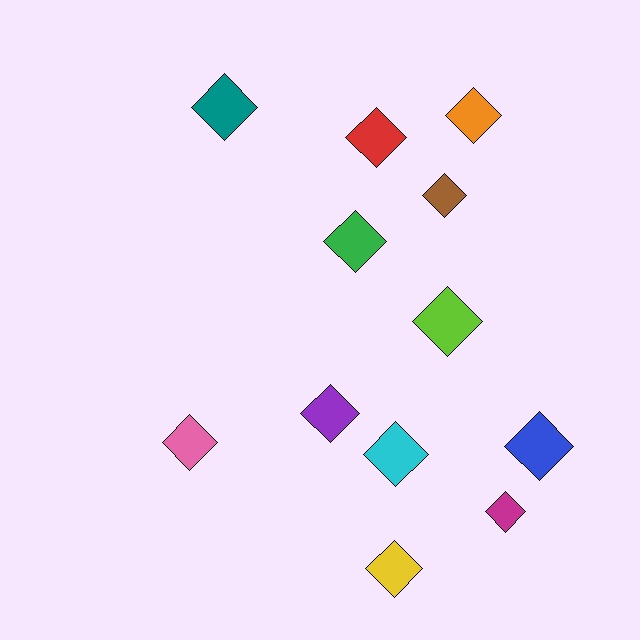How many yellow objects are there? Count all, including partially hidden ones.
There is 1 yellow object.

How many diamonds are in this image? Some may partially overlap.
There are 12 diamonds.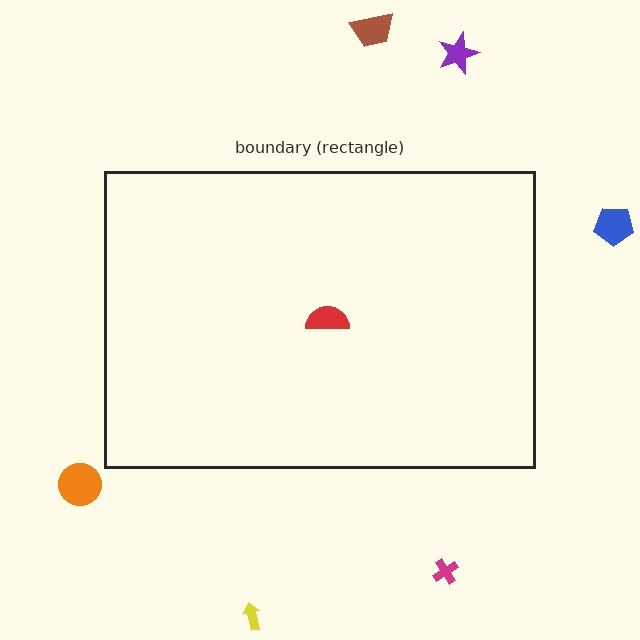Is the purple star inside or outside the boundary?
Outside.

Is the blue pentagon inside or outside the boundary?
Outside.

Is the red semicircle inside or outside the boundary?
Inside.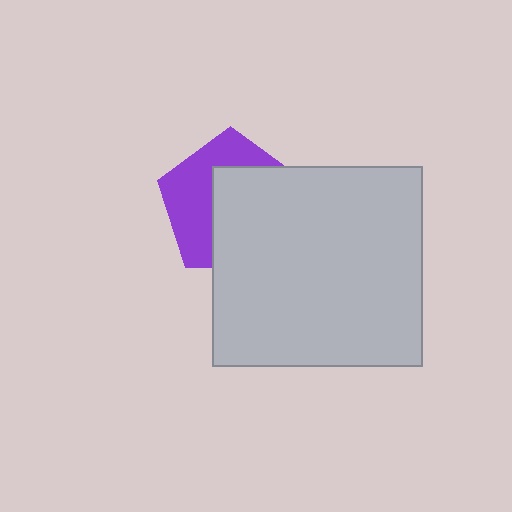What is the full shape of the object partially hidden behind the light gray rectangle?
The partially hidden object is a purple pentagon.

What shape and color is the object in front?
The object in front is a light gray rectangle.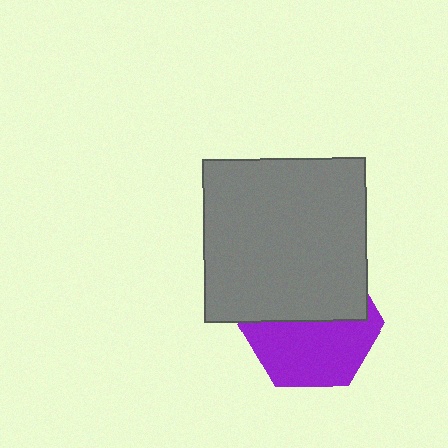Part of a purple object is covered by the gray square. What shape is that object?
It is a hexagon.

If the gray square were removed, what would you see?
You would see the complete purple hexagon.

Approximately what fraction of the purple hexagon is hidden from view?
Roughly 48% of the purple hexagon is hidden behind the gray square.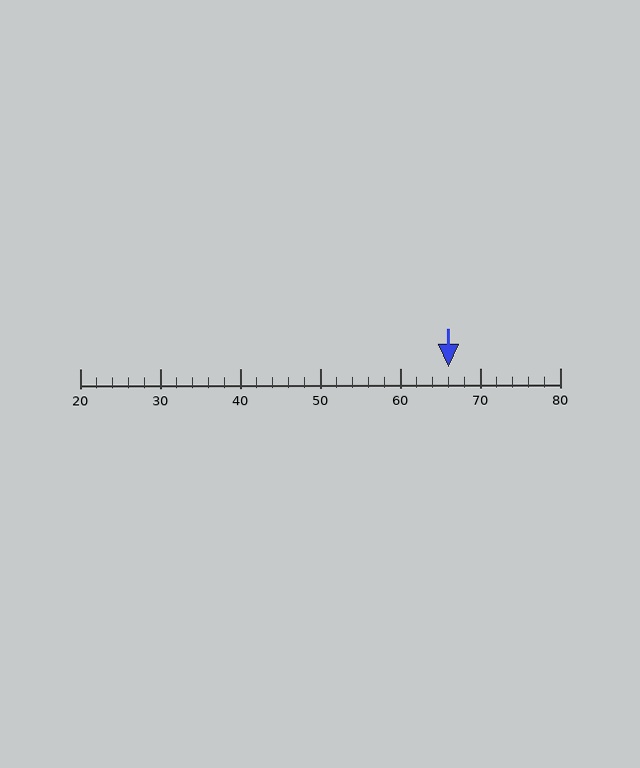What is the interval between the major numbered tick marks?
The major tick marks are spaced 10 units apart.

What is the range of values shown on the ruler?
The ruler shows values from 20 to 80.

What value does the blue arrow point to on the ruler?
The blue arrow points to approximately 66.